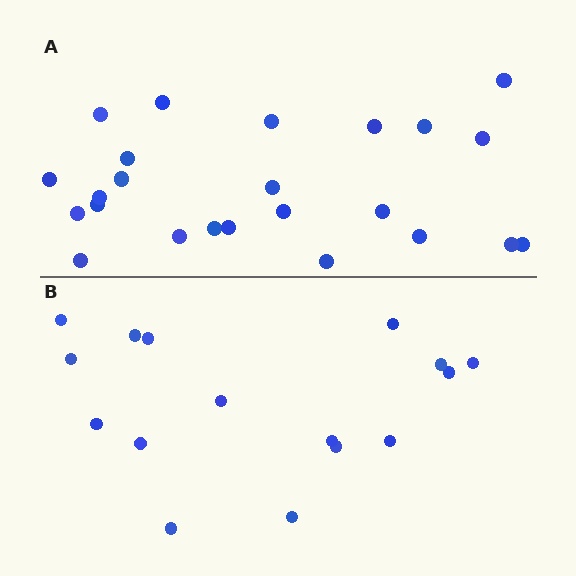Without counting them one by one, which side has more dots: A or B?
Region A (the top region) has more dots.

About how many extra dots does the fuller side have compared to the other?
Region A has roughly 8 or so more dots than region B.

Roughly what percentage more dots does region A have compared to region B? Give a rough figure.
About 50% more.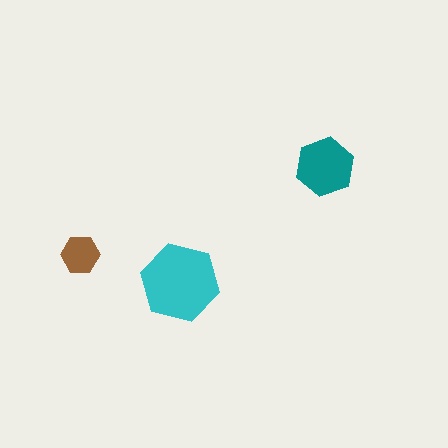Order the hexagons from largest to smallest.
the cyan one, the teal one, the brown one.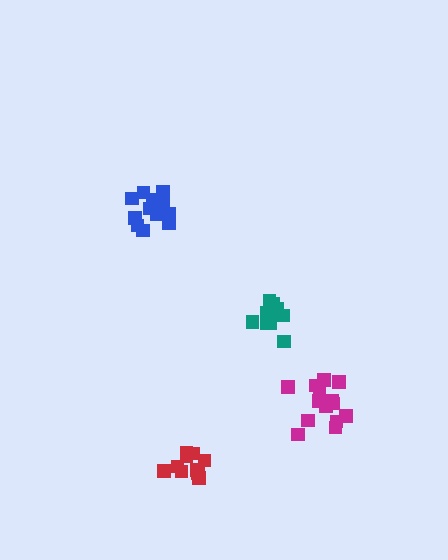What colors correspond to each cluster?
The clusters are colored: blue, teal, magenta, red.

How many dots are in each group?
Group 1: 13 dots, Group 2: 10 dots, Group 3: 15 dots, Group 4: 10 dots (48 total).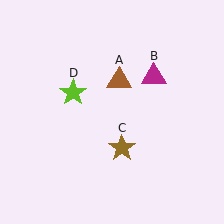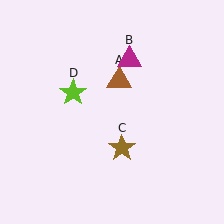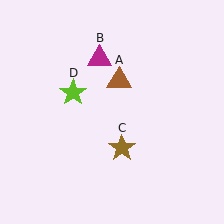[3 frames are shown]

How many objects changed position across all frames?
1 object changed position: magenta triangle (object B).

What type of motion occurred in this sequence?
The magenta triangle (object B) rotated counterclockwise around the center of the scene.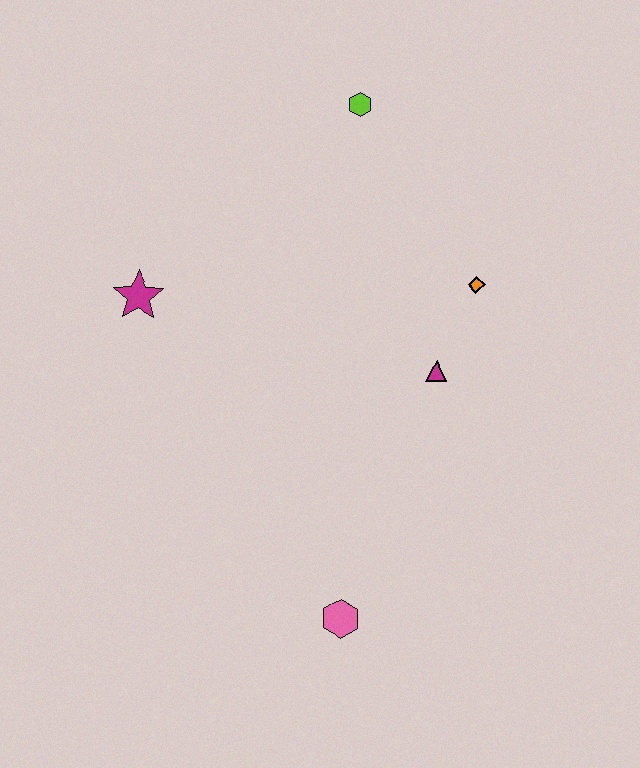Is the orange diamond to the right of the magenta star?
Yes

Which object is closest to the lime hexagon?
The orange diamond is closest to the lime hexagon.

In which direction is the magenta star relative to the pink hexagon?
The magenta star is above the pink hexagon.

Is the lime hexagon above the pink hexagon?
Yes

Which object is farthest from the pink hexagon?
The lime hexagon is farthest from the pink hexagon.